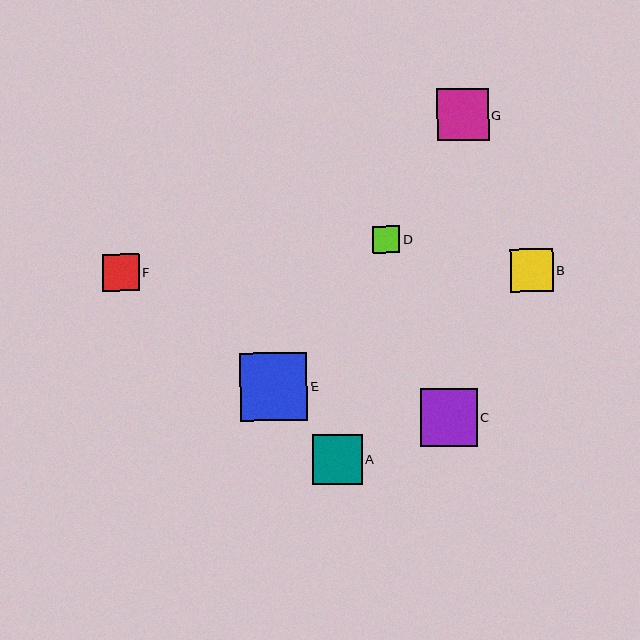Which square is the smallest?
Square D is the smallest with a size of approximately 28 pixels.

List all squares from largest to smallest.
From largest to smallest: E, C, G, A, B, F, D.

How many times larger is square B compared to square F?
Square B is approximately 1.2 times the size of square F.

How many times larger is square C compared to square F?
Square C is approximately 1.5 times the size of square F.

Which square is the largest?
Square E is the largest with a size of approximately 68 pixels.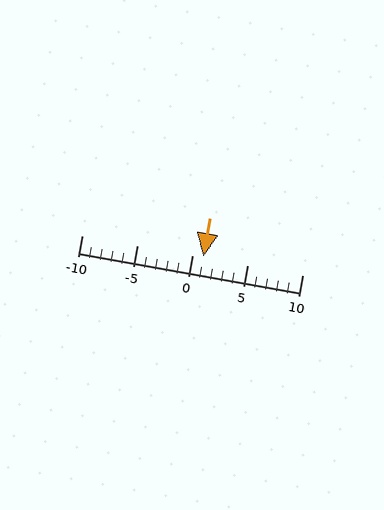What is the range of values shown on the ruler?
The ruler shows values from -10 to 10.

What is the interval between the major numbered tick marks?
The major tick marks are spaced 5 units apart.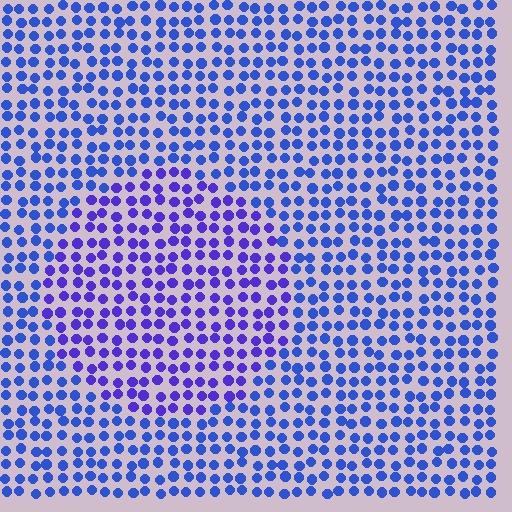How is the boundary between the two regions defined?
The boundary is defined purely by a slight shift in hue (about 27 degrees). Spacing, size, and orientation are identical on both sides.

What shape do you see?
I see a circle.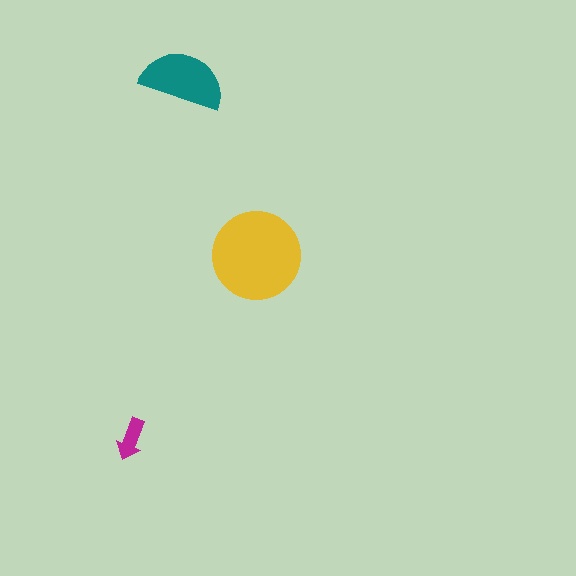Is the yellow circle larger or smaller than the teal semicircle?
Larger.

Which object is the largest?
The yellow circle.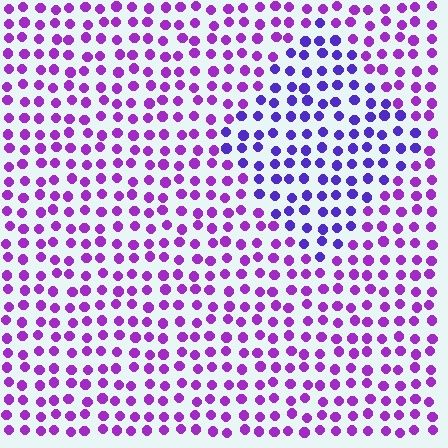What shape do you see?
I see a diamond.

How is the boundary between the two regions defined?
The boundary is defined purely by a slight shift in hue (about 32 degrees). Spacing, size, and orientation are identical on both sides.